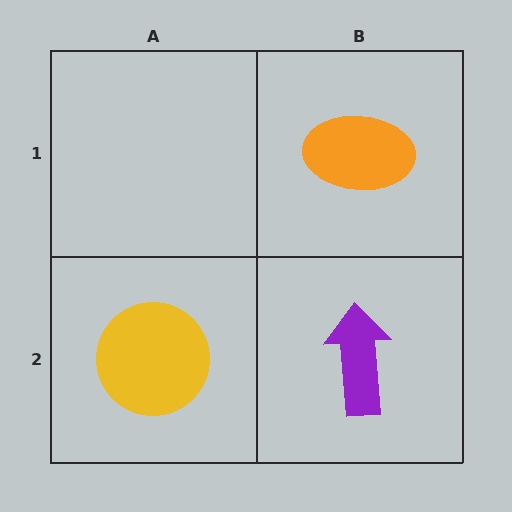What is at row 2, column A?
A yellow circle.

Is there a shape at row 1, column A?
No, that cell is empty.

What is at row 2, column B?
A purple arrow.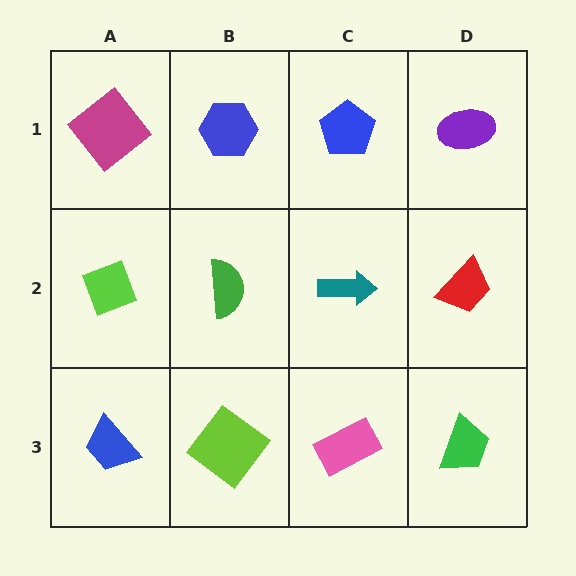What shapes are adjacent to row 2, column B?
A blue hexagon (row 1, column B), a lime diamond (row 3, column B), a lime diamond (row 2, column A), a teal arrow (row 2, column C).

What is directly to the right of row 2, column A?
A green semicircle.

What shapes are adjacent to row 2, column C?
A blue pentagon (row 1, column C), a pink rectangle (row 3, column C), a green semicircle (row 2, column B), a red trapezoid (row 2, column D).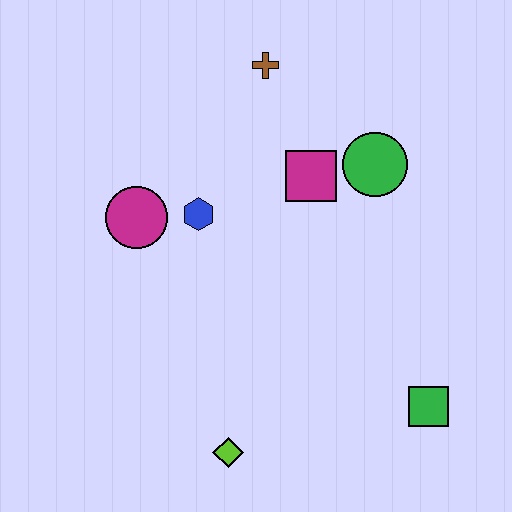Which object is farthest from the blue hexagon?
The green square is farthest from the blue hexagon.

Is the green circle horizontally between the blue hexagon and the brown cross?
No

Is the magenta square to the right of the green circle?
No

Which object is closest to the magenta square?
The green circle is closest to the magenta square.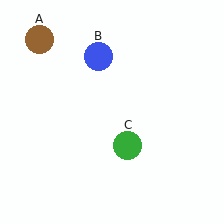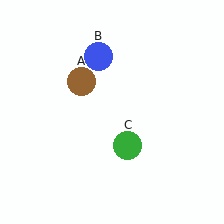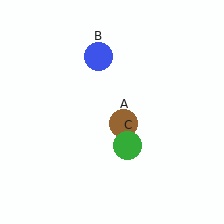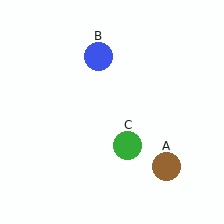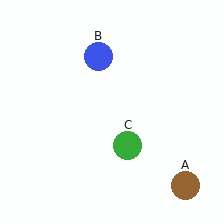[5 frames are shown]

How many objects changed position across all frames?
1 object changed position: brown circle (object A).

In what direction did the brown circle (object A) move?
The brown circle (object A) moved down and to the right.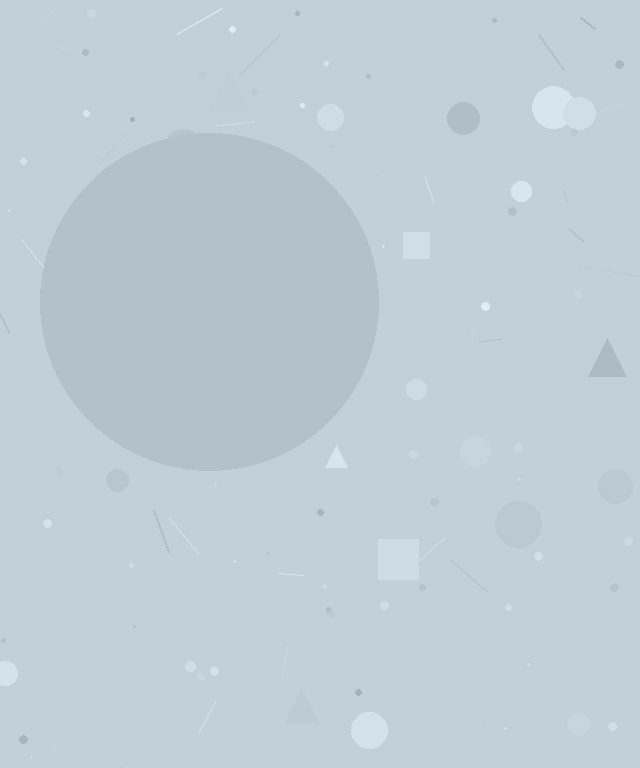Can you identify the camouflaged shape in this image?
The camouflaged shape is a circle.